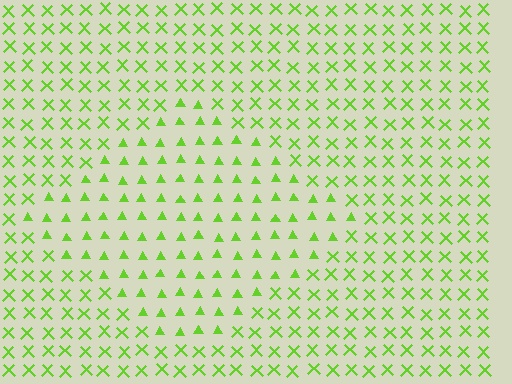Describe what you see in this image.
The image is filled with small lime elements arranged in a uniform grid. A diamond-shaped region contains triangles, while the surrounding area contains X marks. The boundary is defined purely by the change in element shape.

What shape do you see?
I see a diamond.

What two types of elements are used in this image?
The image uses triangles inside the diamond region and X marks outside it.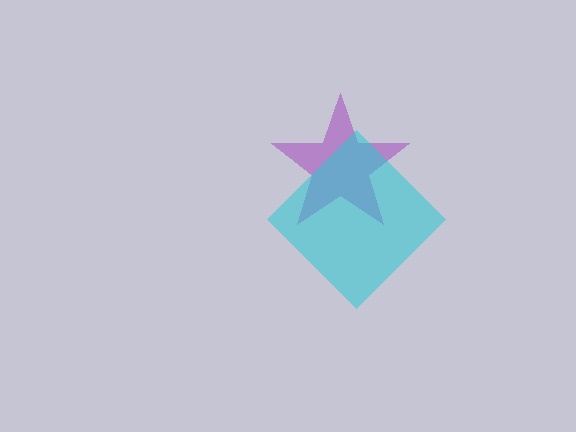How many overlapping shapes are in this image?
There are 2 overlapping shapes in the image.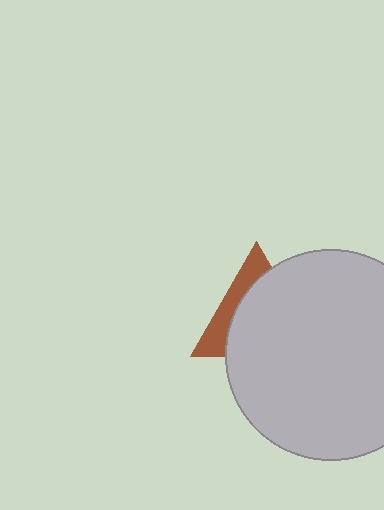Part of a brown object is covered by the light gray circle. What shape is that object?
It is a triangle.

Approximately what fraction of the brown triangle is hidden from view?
Roughly 68% of the brown triangle is hidden behind the light gray circle.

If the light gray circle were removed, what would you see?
You would see the complete brown triangle.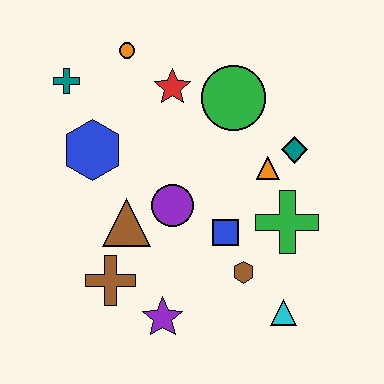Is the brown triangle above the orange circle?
No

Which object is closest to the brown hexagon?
The blue square is closest to the brown hexagon.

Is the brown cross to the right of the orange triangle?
No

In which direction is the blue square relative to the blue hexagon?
The blue square is to the right of the blue hexagon.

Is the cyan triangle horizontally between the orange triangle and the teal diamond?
Yes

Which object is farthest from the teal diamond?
The teal cross is farthest from the teal diamond.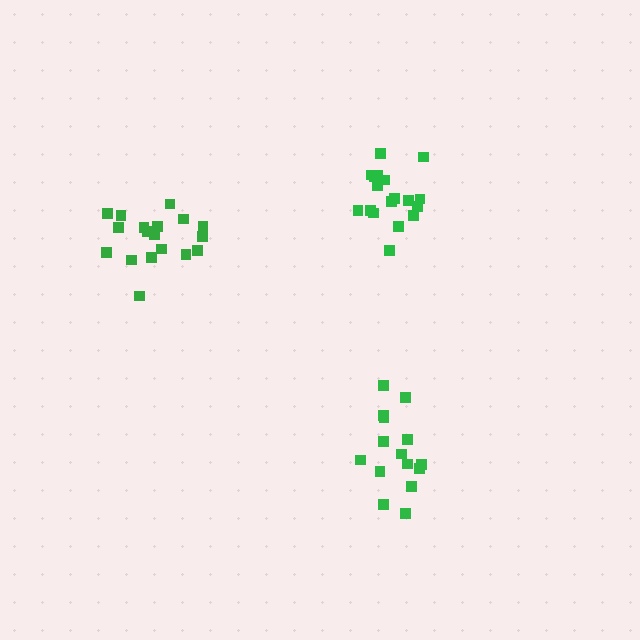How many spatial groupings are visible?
There are 3 spatial groupings.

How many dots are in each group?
Group 1: 15 dots, Group 2: 18 dots, Group 3: 18 dots (51 total).